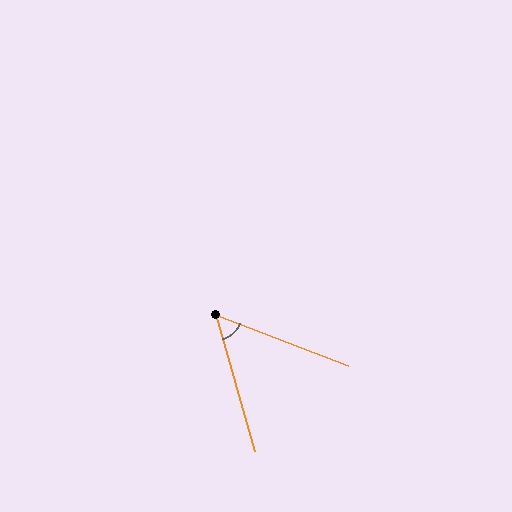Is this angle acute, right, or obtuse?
It is acute.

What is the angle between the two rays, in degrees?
Approximately 53 degrees.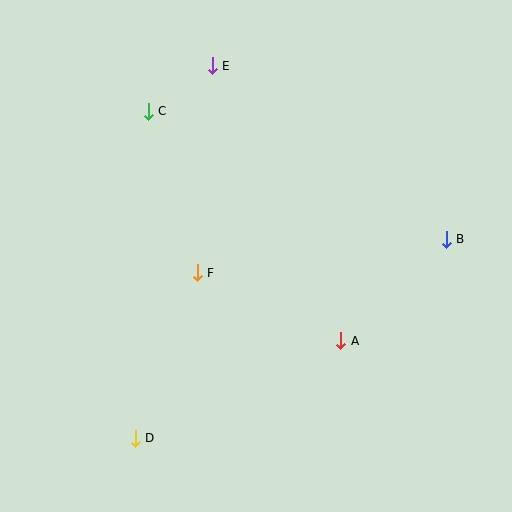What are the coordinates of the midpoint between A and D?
The midpoint between A and D is at (238, 390).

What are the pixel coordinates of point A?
Point A is at (341, 341).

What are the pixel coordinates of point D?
Point D is at (135, 438).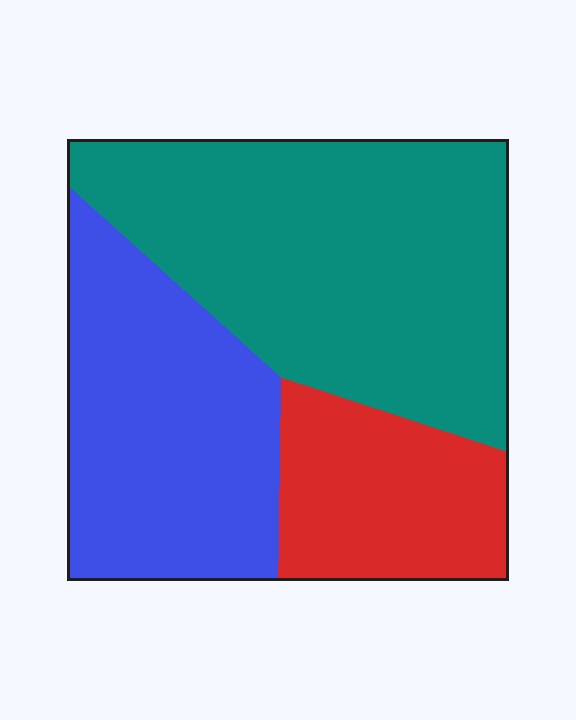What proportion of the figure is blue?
Blue covers roughly 35% of the figure.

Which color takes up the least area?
Red, at roughly 20%.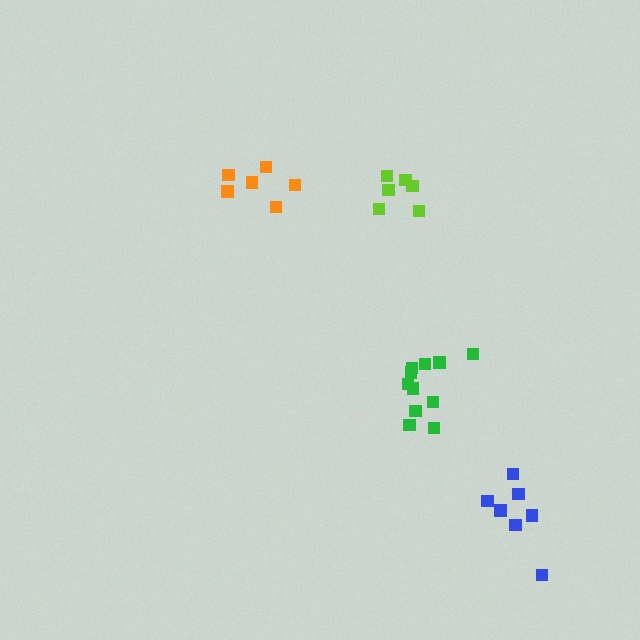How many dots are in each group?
Group 1: 6 dots, Group 2: 6 dots, Group 3: 11 dots, Group 4: 7 dots (30 total).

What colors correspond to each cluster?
The clusters are colored: lime, orange, green, blue.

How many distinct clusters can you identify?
There are 4 distinct clusters.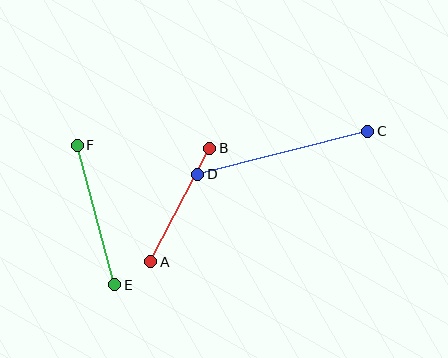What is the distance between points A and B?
The distance is approximately 128 pixels.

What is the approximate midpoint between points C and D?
The midpoint is at approximately (283, 153) pixels.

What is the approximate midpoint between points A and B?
The midpoint is at approximately (180, 205) pixels.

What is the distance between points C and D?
The distance is approximately 175 pixels.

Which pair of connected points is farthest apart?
Points C and D are farthest apart.